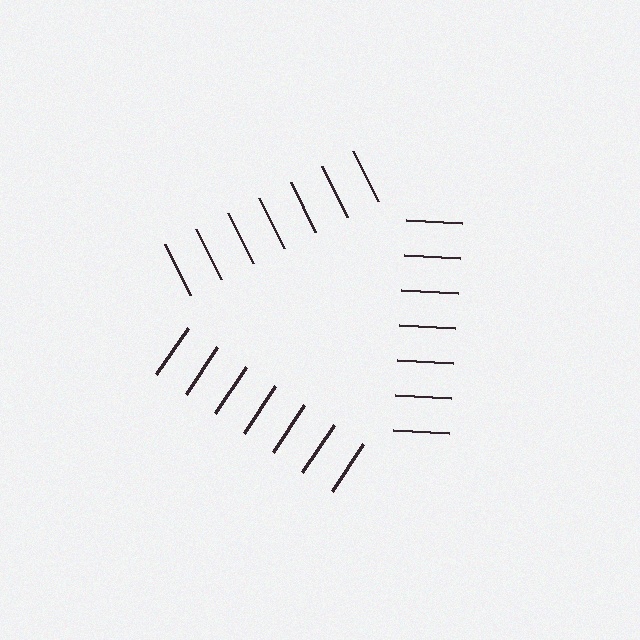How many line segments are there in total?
21 — 7 along each of the 3 edges.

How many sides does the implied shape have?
3 sides — the line-ends trace a triangle.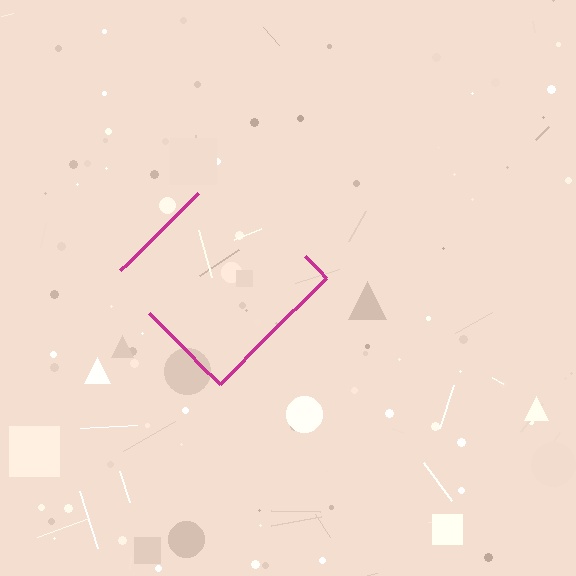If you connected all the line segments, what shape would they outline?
They would outline a diamond.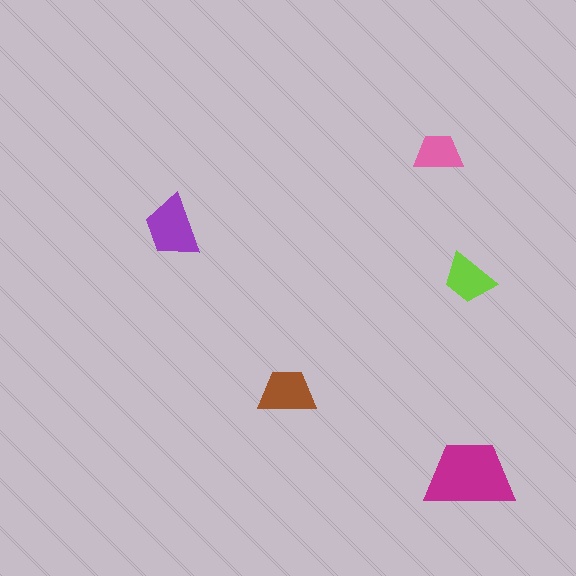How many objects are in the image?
There are 5 objects in the image.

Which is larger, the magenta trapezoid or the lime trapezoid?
The magenta one.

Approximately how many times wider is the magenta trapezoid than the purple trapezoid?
About 1.5 times wider.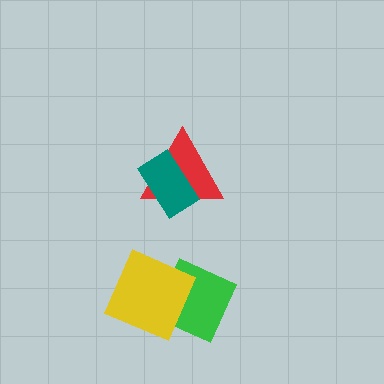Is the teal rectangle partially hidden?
No, no other shape covers it.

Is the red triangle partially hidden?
Yes, it is partially covered by another shape.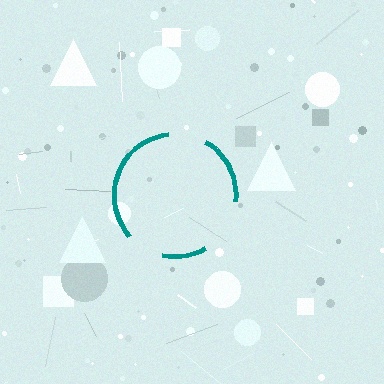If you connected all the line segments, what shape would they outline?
They would outline a circle.